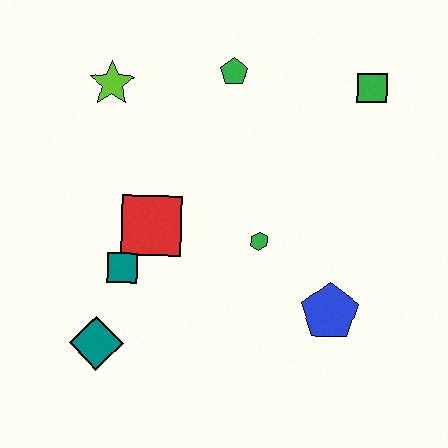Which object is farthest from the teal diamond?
The green square is farthest from the teal diamond.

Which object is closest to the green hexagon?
The blue pentagon is closest to the green hexagon.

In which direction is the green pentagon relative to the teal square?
The green pentagon is above the teal square.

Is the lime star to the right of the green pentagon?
No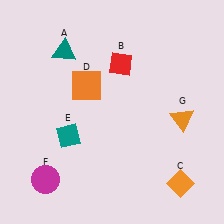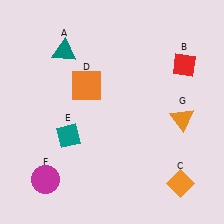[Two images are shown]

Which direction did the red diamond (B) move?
The red diamond (B) moved right.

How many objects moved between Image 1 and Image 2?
1 object moved between the two images.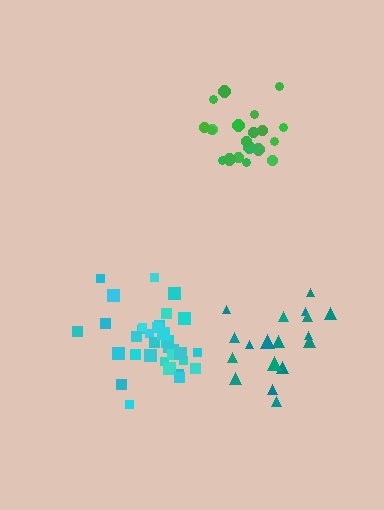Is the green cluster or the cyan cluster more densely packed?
Cyan.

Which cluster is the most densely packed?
Cyan.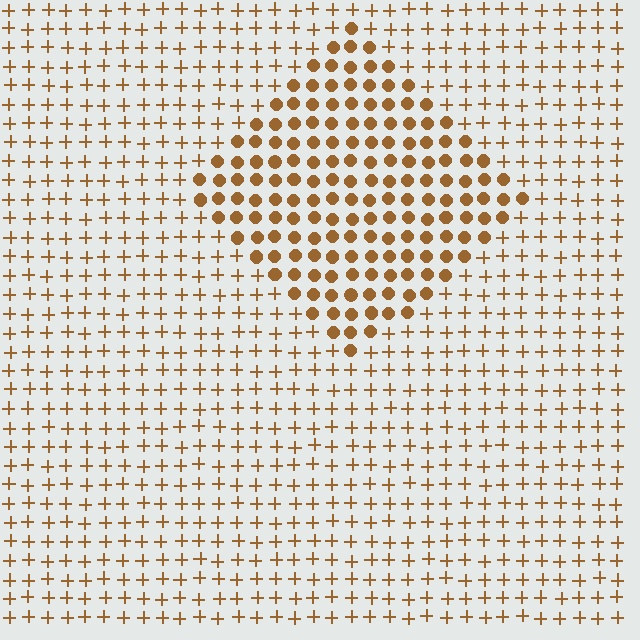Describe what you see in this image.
The image is filled with small brown elements arranged in a uniform grid. A diamond-shaped region contains circles, while the surrounding area contains plus signs. The boundary is defined purely by the change in element shape.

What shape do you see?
I see a diamond.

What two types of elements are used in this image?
The image uses circles inside the diamond region and plus signs outside it.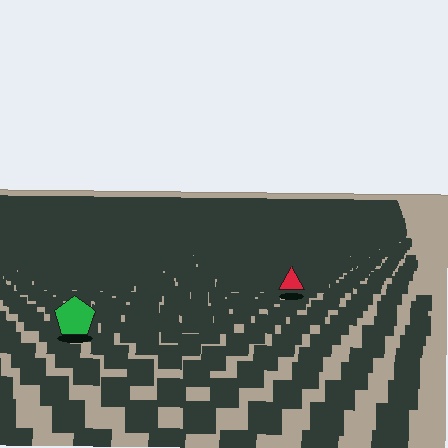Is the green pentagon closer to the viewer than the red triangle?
Yes. The green pentagon is closer — you can tell from the texture gradient: the ground texture is coarser near it.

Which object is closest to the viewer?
The green pentagon is closest. The texture marks near it are larger and more spread out.